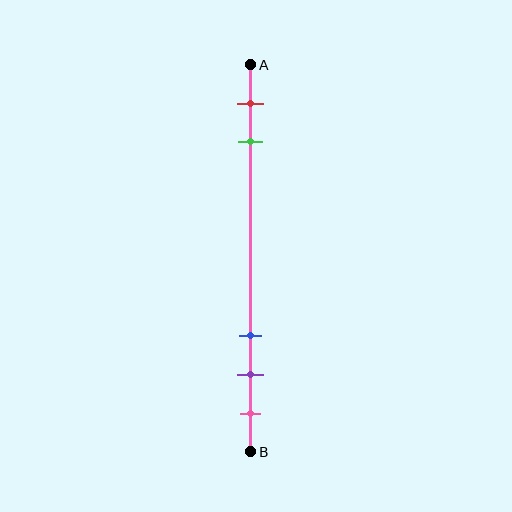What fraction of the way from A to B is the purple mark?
The purple mark is approximately 80% (0.8) of the way from A to B.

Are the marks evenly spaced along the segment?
No, the marks are not evenly spaced.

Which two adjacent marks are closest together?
The purple and pink marks are the closest adjacent pair.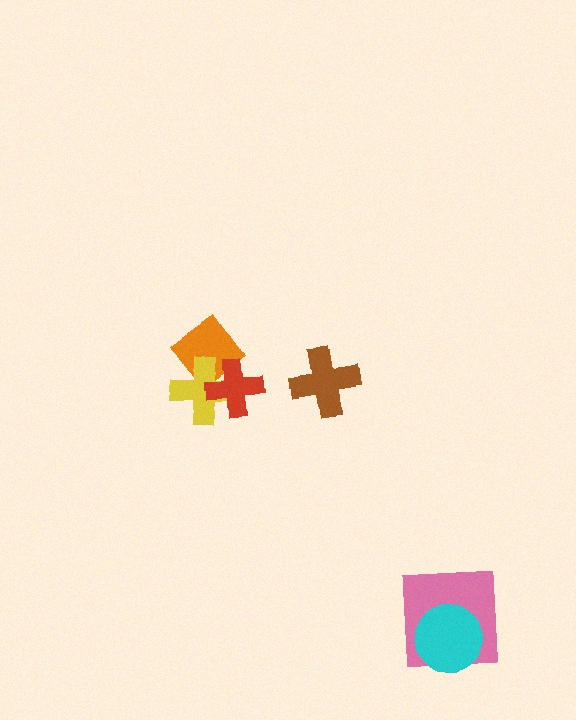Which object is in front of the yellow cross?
The red cross is in front of the yellow cross.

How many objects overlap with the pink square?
1 object overlaps with the pink square.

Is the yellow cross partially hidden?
Yes, it is partially covered by another shape.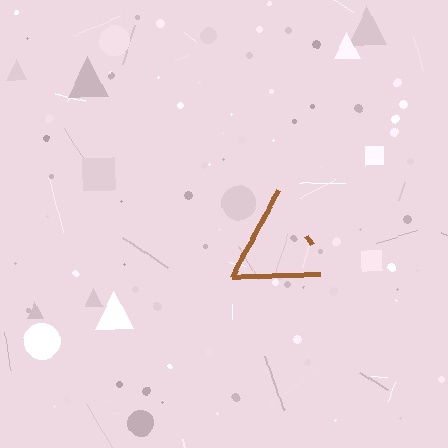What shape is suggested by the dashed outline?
The dashed outline suggests a triangle.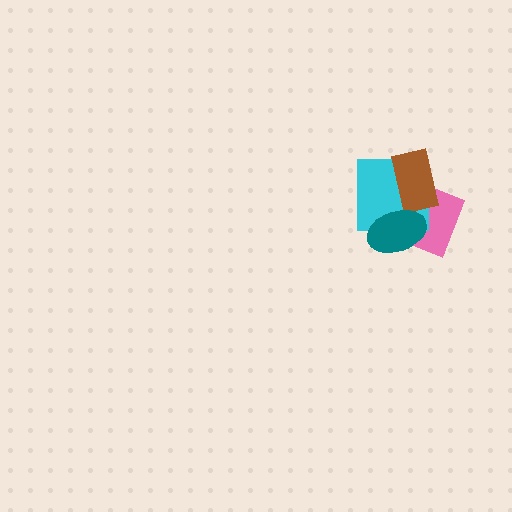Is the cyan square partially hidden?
Yes, it is partially covered by another shape.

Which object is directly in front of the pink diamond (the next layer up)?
The cyan square is directly in front of the pink diamond.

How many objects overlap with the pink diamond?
3 objects overlap with the pink diamond.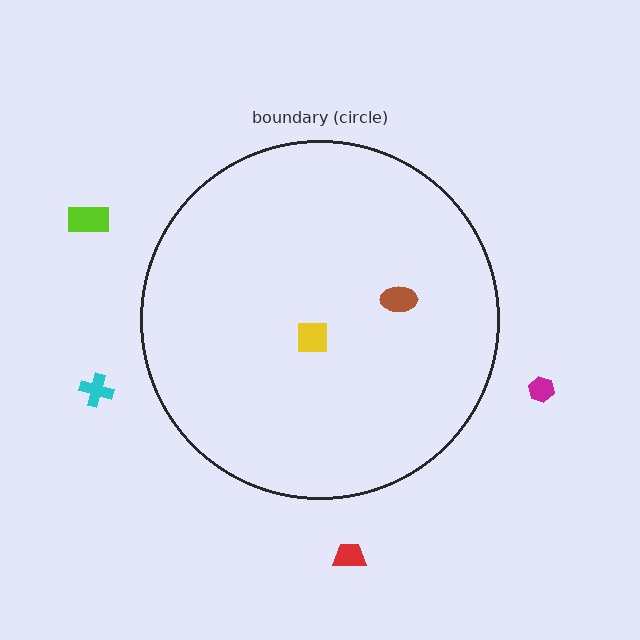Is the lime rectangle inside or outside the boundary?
Outside.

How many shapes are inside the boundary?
2 inside, 4 outside.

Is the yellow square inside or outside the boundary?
Inside.